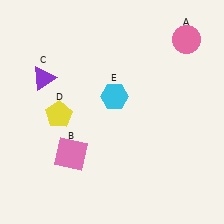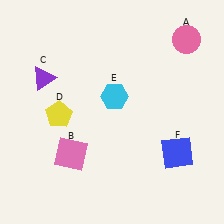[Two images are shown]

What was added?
A blue square (F) was added in Image 2.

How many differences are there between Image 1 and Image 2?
There is 1 difference between the two images.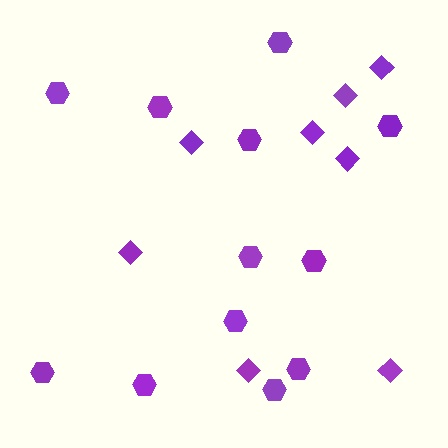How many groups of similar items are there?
There are 2 groups: one group of hexagons (12) and one group of diamonds (8).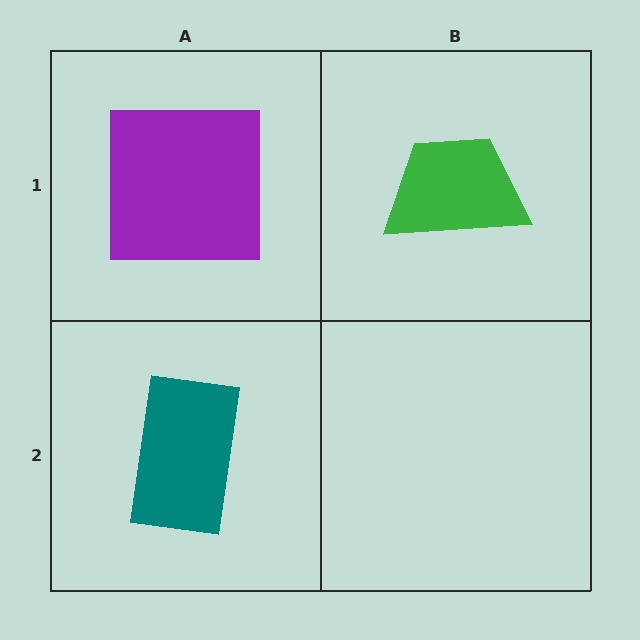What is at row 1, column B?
A green trapezoid.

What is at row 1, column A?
A purple square.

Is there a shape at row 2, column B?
No, that cell is empty.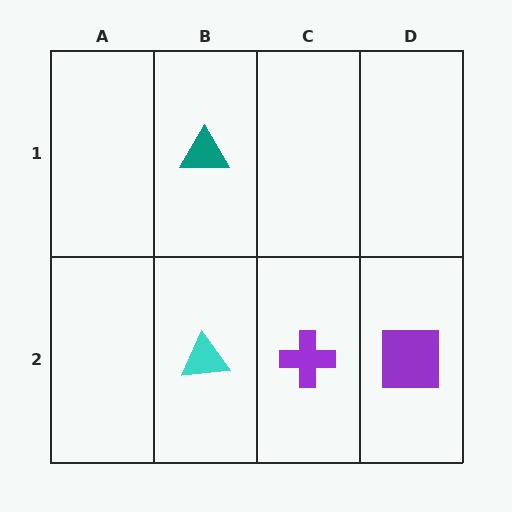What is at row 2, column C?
A purple cross.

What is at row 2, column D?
A purple square.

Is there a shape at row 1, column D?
No, that cell is empty.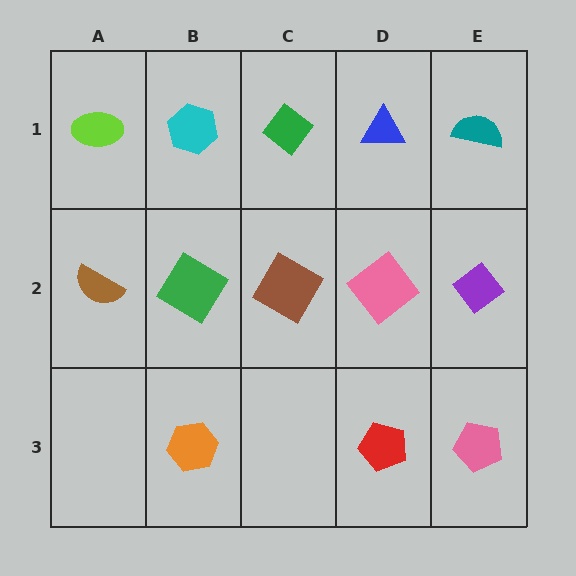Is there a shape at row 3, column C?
No, that cell is empty.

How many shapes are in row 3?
3 shapes.